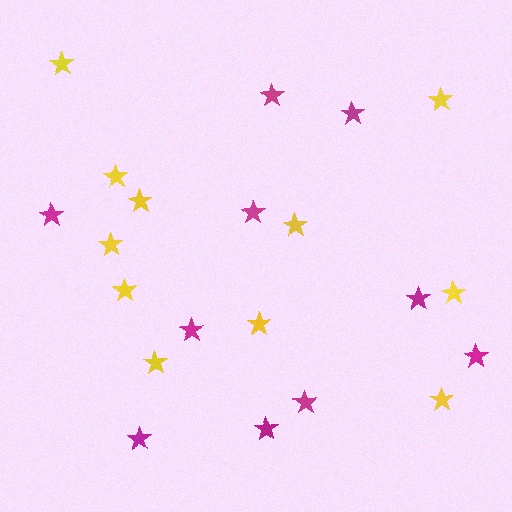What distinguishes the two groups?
There are 2 groups: one group of yellow stars (11) and one group of magenta stars (10).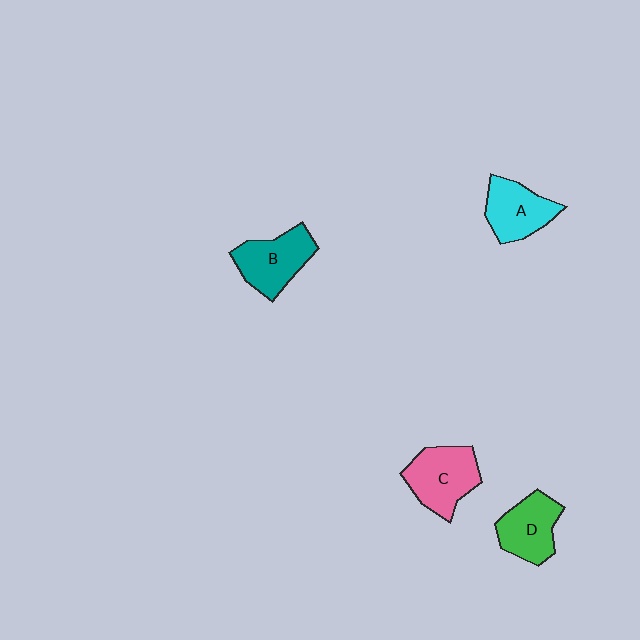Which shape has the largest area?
Shape C (pink).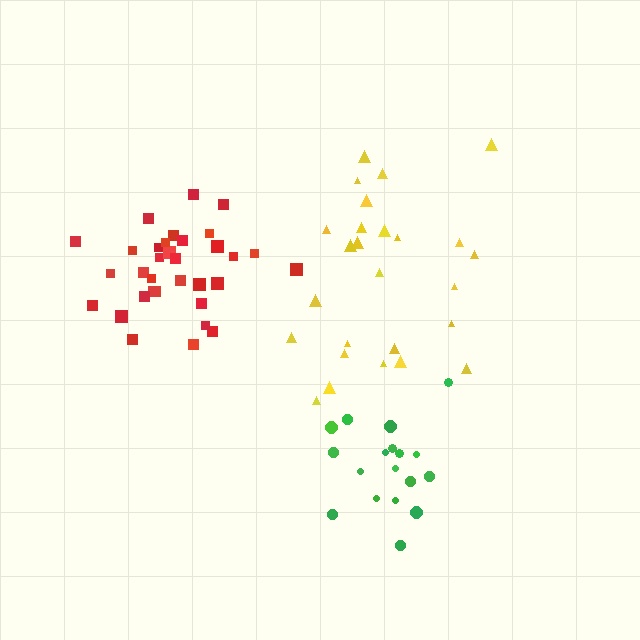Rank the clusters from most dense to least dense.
red, green, yellow.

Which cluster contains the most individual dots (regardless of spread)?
Red (33).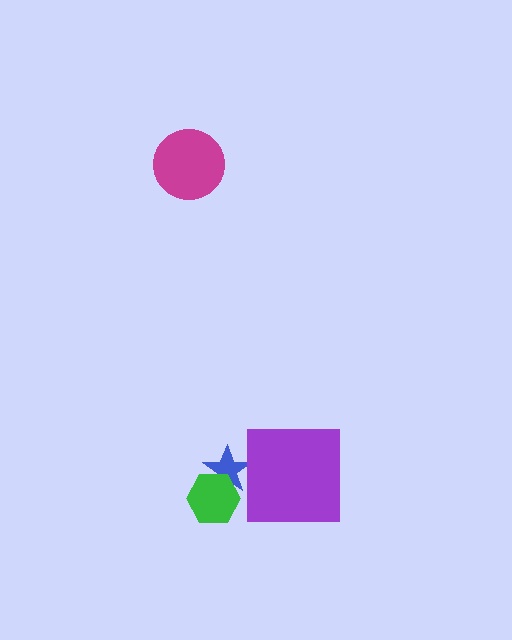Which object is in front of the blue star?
The green hexagon is in front of the blue star.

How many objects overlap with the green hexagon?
1 object overlaps with the green hexagon.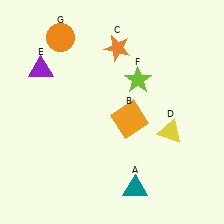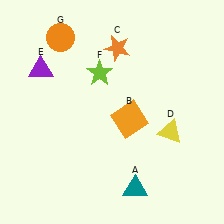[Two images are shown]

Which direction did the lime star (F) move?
The lime star (F) moved left.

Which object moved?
The lime star (F) moved left.